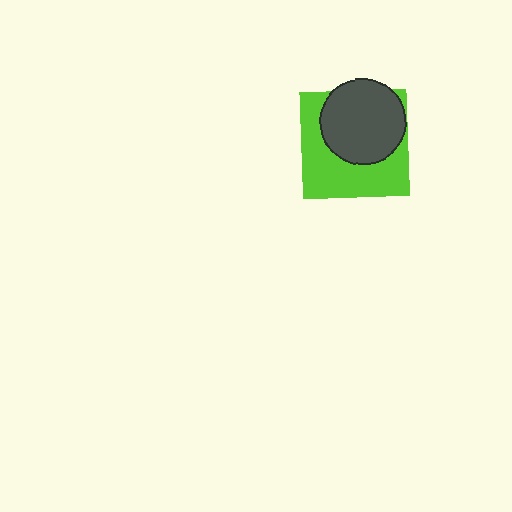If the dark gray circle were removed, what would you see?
You would see the complete lime square.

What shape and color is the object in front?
The object in front is a dark gray circle.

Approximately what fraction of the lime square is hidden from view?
Roughly 48% of the lime square is hidden behind the dark gray circle.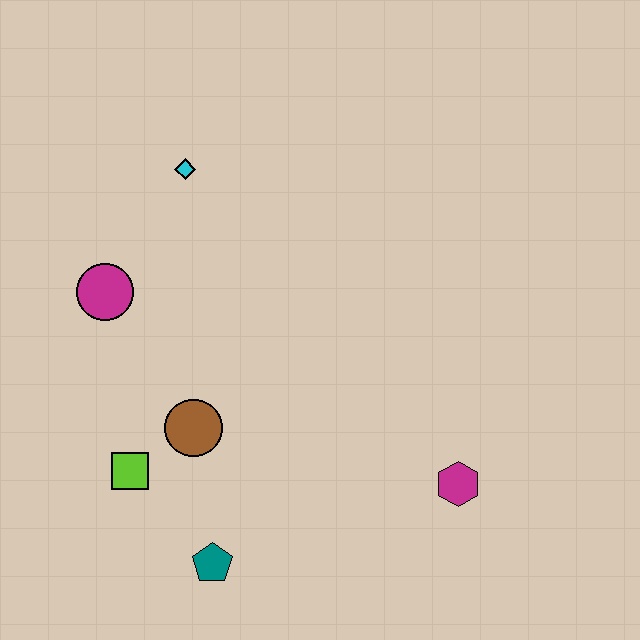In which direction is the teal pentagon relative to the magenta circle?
The teal pentagon is below the magenta circle.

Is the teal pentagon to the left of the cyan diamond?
No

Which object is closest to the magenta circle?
The cyan diamond is closest to the magenta circle.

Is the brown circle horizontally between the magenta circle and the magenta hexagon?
Yes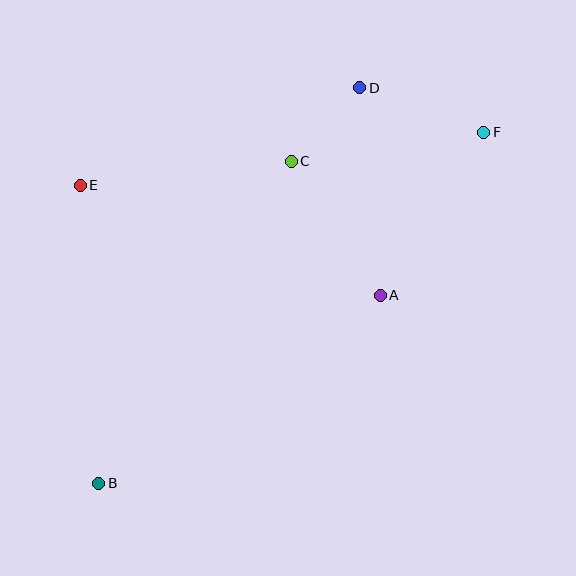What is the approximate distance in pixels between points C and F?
The distance between C and F is approximately 195 pixels.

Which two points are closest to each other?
Points C and D are closest to each other.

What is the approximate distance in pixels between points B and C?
The distance between B and C is approximately 375 pixels.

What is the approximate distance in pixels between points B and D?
The distance between B and D is approximately 474 pixels.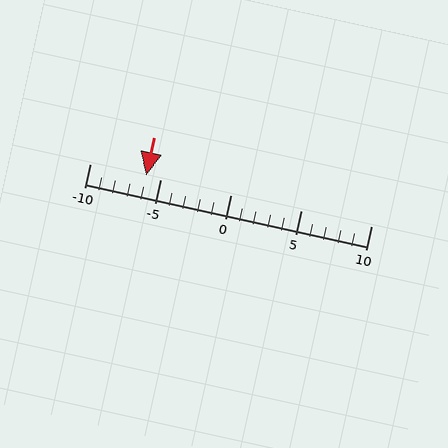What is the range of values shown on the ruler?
The ruler shows values from -10 to 10.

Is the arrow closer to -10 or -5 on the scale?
The arrow is closer to -5.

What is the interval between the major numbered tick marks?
The major tick marks are spaced 5 units apart.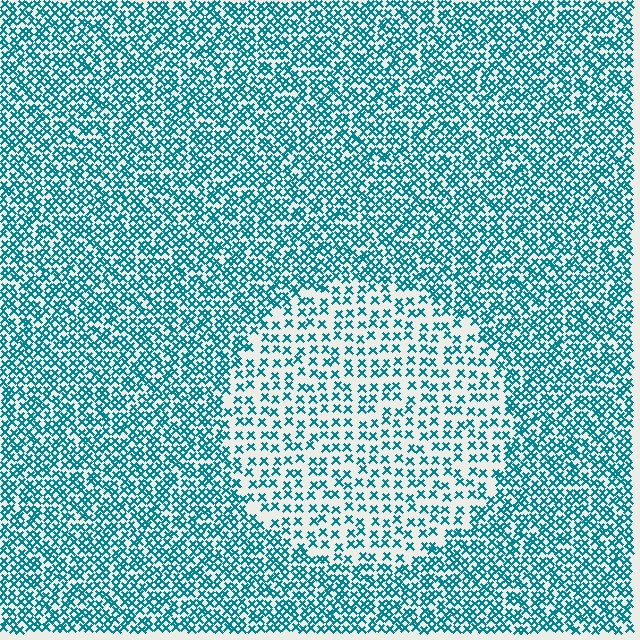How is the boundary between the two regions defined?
The boundary is defined by a change in element density (approximately 2.1x ratio). All elements are the same color, size, and shape.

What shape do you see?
I see a circle.